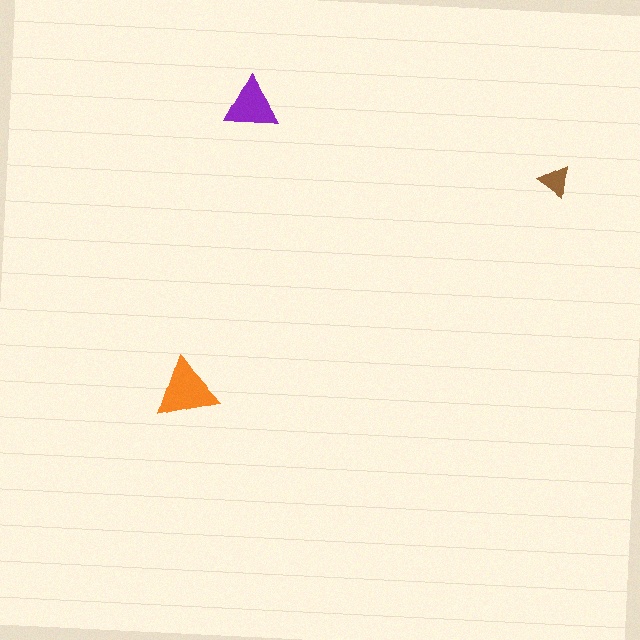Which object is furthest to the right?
The brown triangle is rightmost.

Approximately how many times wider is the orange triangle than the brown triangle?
About 2 times wider.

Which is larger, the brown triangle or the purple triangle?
The purple one.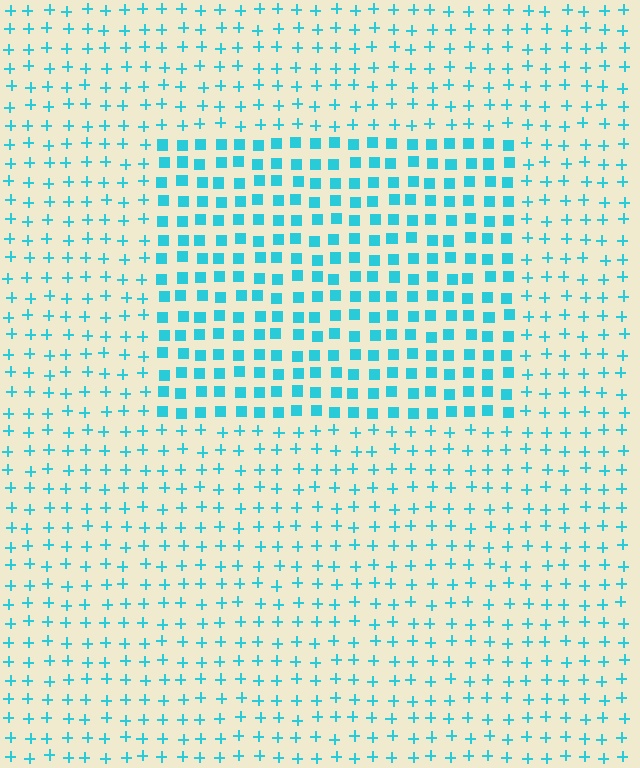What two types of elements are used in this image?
The image uses squares inside the rectangle region and plus signs outside it.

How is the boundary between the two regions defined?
The boundary is defined by a change in element shape: squares inside vs. plus signs outside. All elements share the same color and spacing.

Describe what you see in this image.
The image is filled with small cyan elements arranged in a uniform grid. A rectangle-shaped region contains squares, while the surrounding area contains plus signs. The boundary is defined purely by the change in element shape.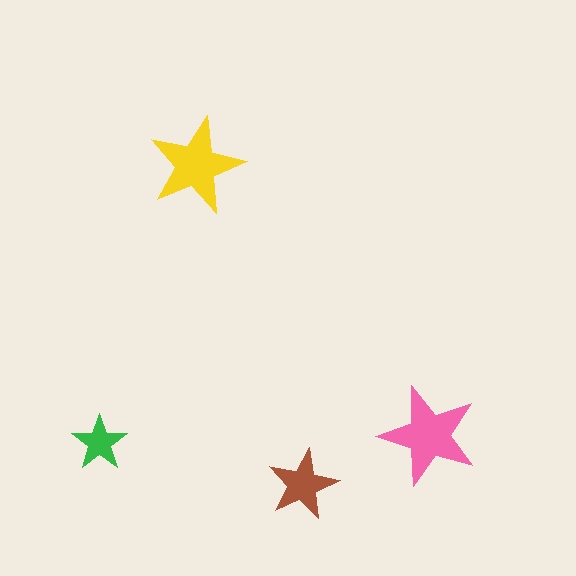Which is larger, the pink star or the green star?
The pink one.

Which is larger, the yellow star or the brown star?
The yellow one.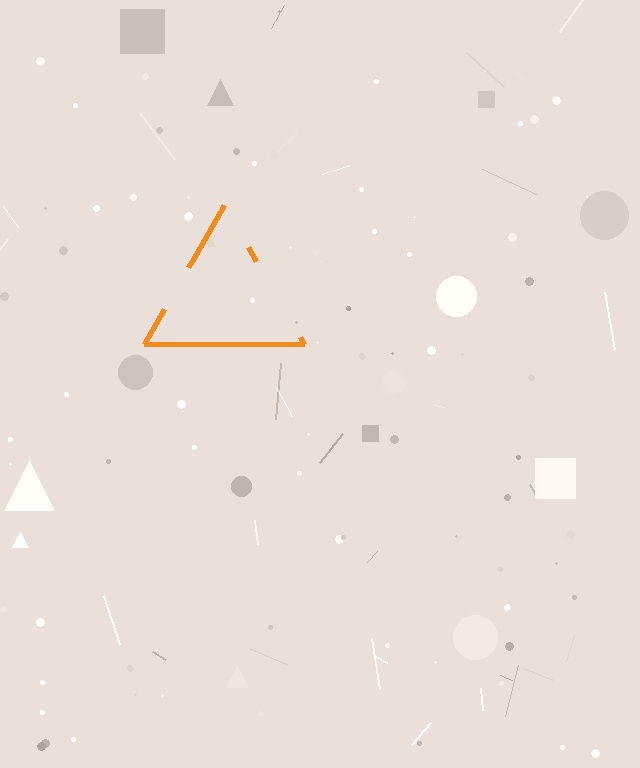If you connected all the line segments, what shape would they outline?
They would outline a triangle.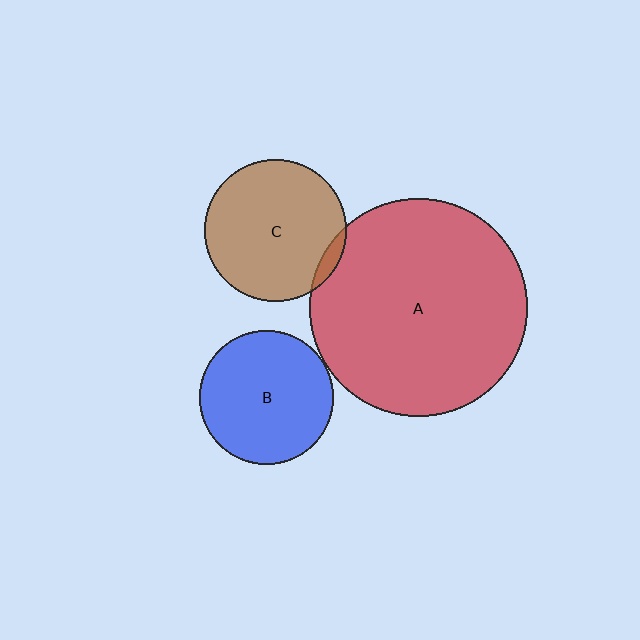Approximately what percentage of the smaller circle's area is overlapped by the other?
Approximately 5%.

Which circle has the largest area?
Circle A (red).